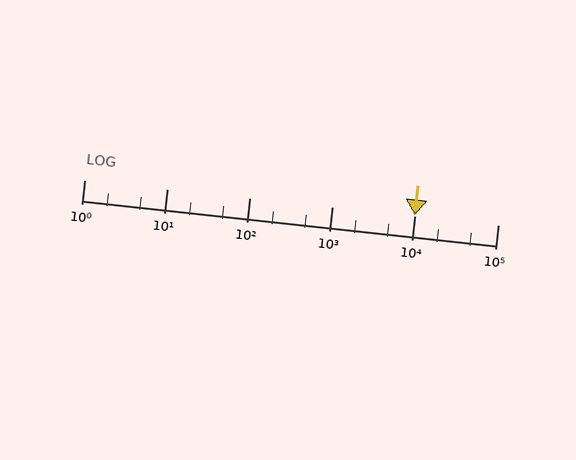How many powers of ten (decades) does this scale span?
The scale spans 5 decades, from 1 to 100000.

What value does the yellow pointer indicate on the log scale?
The pointer indicates approximately 10000.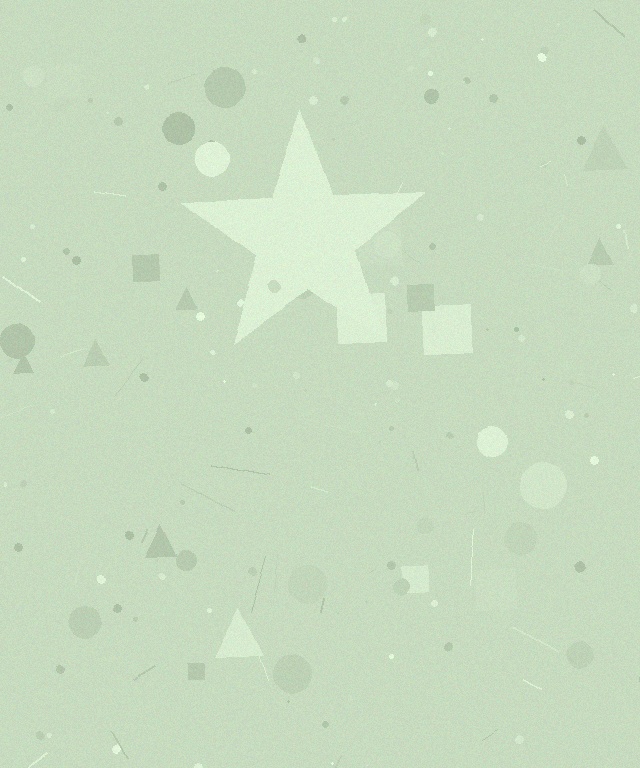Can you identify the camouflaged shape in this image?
The camouflaged shape is a star.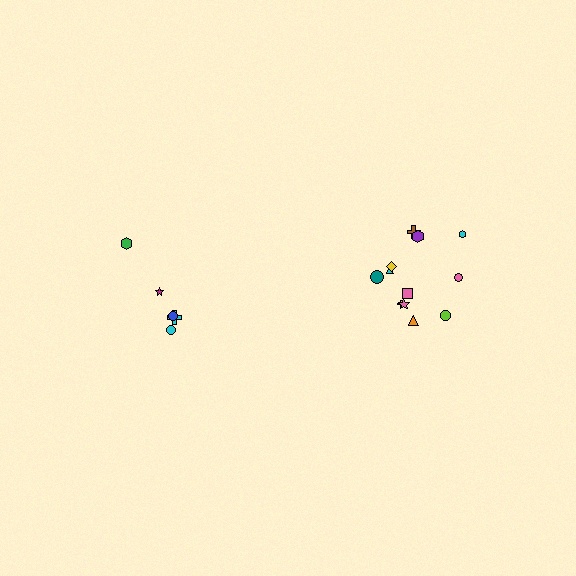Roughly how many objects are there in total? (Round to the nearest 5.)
Roughly 15 objects in total.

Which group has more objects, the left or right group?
The right group.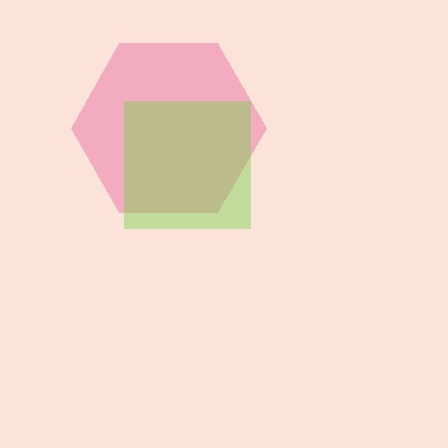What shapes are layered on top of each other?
The layered shapes are: a pink hexagon, a lime square.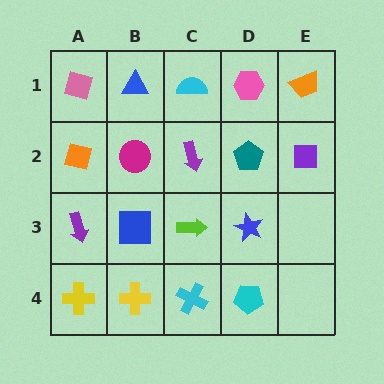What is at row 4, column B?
A yellow cross.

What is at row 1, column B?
A blue triangle.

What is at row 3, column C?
A lime arrow.